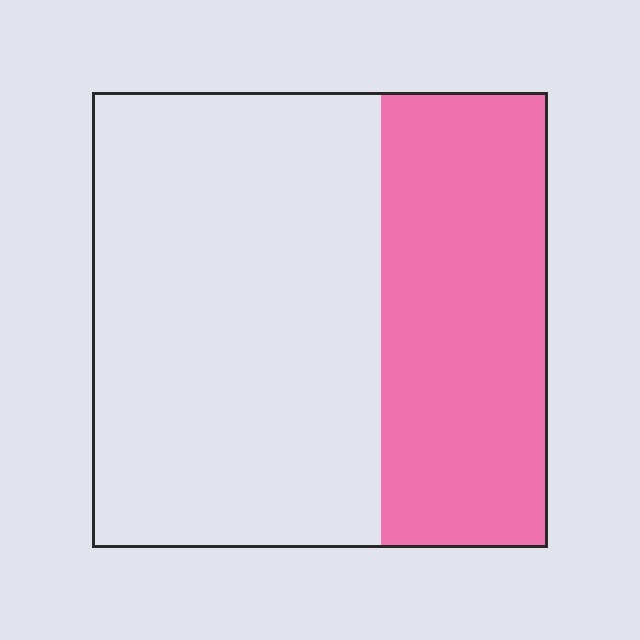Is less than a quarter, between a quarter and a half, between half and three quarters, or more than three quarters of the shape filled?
Between a quarter and a half.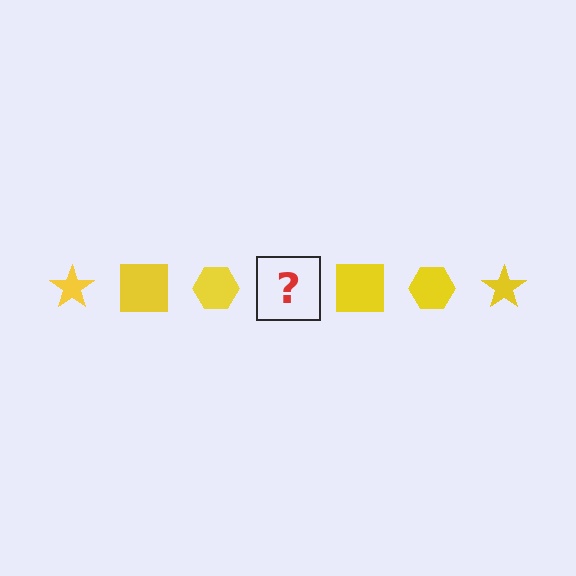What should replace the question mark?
The question mark should be replaced with a yellow star.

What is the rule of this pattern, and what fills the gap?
The rule is that the pattern cycles through star, square, hexagon shapes in yellow. The gap should be filled with a yellow star.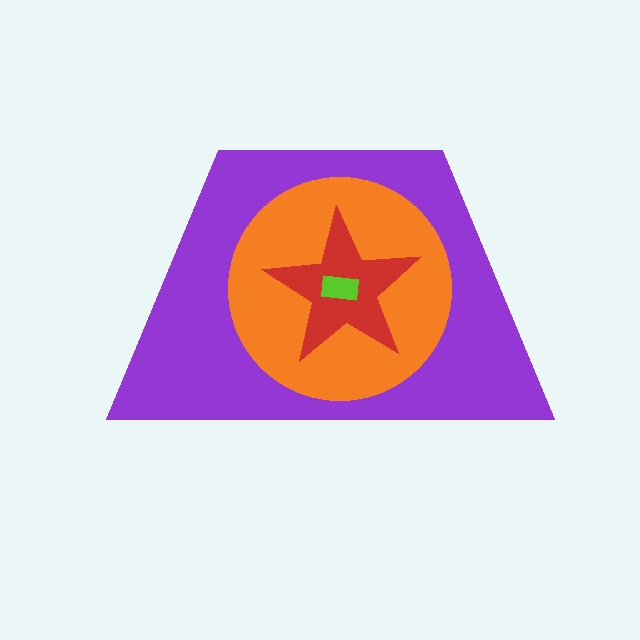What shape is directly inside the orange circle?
The red star.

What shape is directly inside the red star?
The lime rectangle.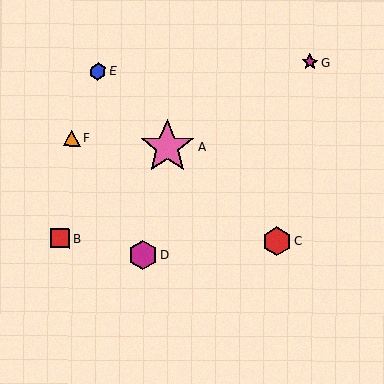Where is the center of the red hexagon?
The center of the red hexagon is at (277, 242).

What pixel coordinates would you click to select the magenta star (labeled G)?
Click at (309, 62) to select the magenta star G.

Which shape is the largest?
The pink star (labeled A) is the largest.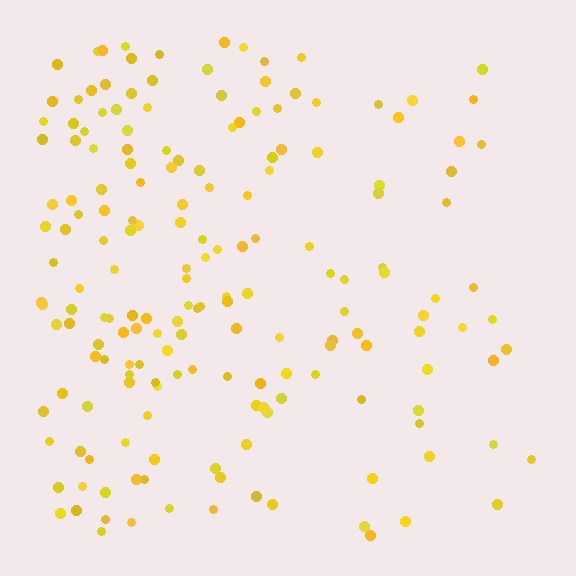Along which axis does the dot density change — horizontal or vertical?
Horizontal.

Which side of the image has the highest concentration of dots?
The left.